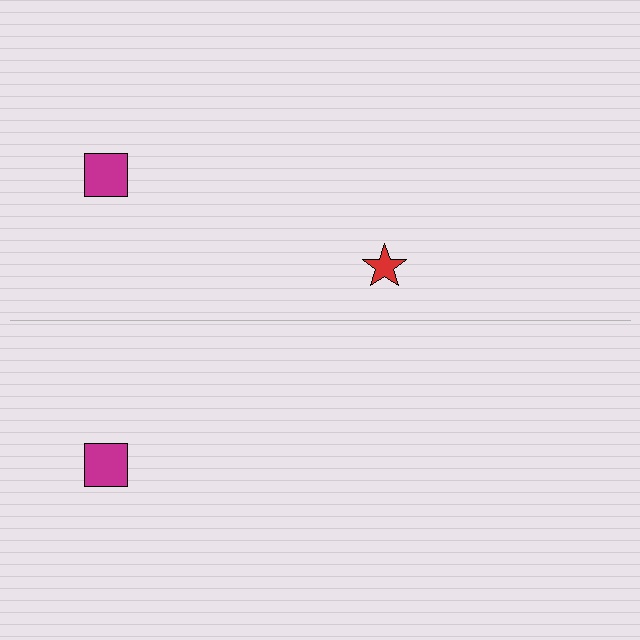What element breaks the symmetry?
A red star is missing from the bottom side.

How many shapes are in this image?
There are 3 shapes in this image.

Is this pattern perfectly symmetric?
No, the pattern is not perfectly symmetric. A red star is missing from the bottom side.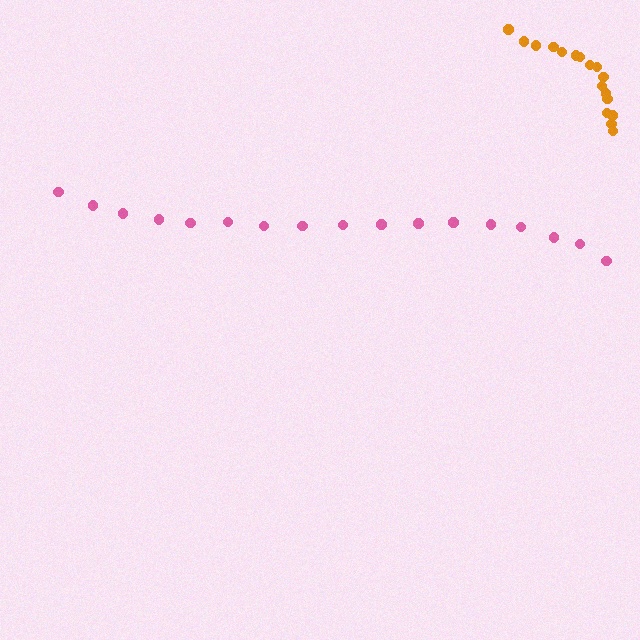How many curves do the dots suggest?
There are 2 distinct paths.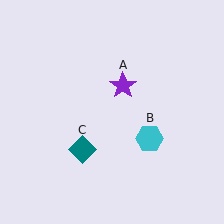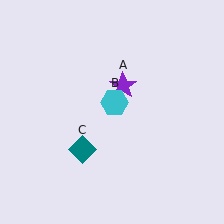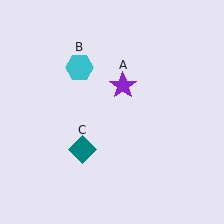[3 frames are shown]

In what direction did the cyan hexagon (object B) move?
The cyan hexagon (object B) moved up and to the left.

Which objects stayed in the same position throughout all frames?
Purple star (object A) and teal diamond (object C) remained stationary.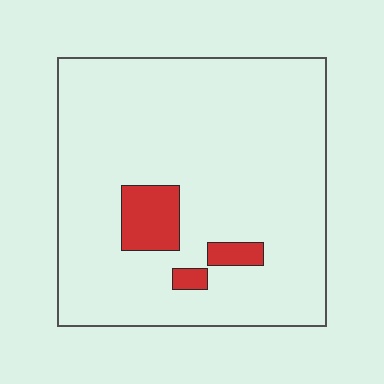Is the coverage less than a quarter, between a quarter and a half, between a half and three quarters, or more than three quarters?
Less than a quarter.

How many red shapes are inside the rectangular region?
3.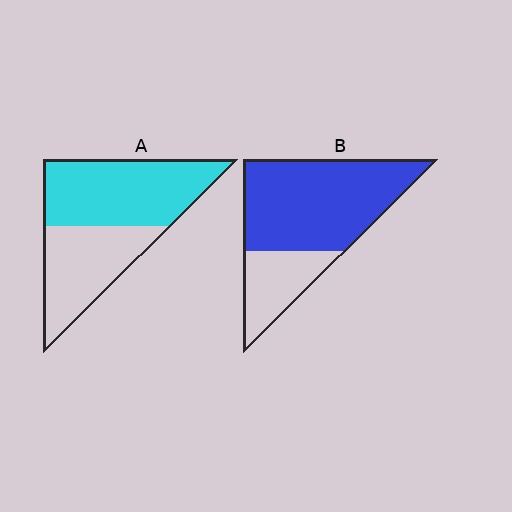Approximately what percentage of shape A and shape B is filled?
A is approximately 55% and B is approximately 70%.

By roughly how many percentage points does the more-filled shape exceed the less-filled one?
By roughly 15 percentage points (B over A).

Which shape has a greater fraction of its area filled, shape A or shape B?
Shape B.